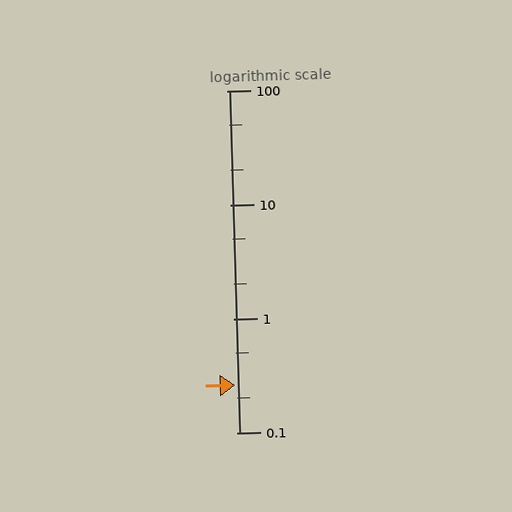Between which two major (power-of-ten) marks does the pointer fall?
The pointer is between 0.1 and 1.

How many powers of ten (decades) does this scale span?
The scale spans 3 decades, from 0.1 to 100.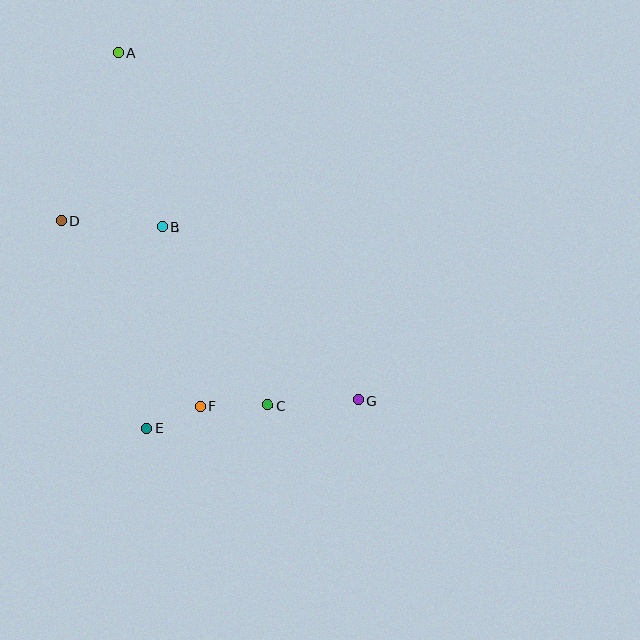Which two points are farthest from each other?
Points A and G are farthest from each other.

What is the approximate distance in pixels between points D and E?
The distance between D and E is approximately 224 pixels.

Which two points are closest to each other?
Points E and F are closest to each other.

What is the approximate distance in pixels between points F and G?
The distance between F and G is approximately 158 pixels.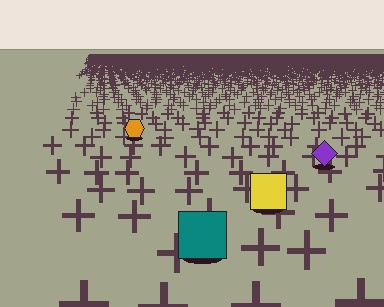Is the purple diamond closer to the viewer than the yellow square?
No. The yellow square is closer — you can tell from the texture gradient: the ground texture is coarser near it.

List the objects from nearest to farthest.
From nearest to farthest: the teal square, the yellow square, the purple diamond, the orange hexagon.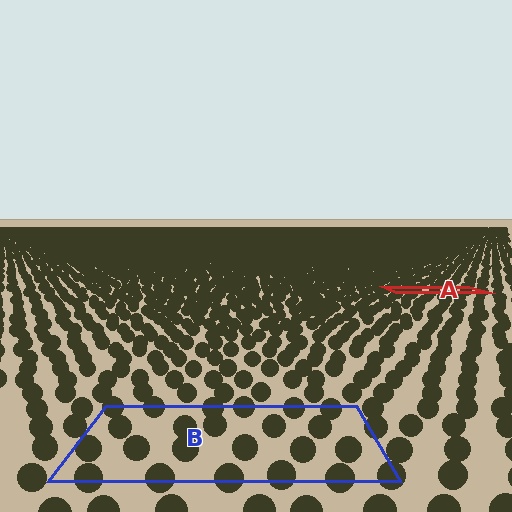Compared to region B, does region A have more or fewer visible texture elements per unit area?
Region A has more texture elements per unit area — they are packed more densely because it is farther away.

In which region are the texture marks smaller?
The texture marks are smaller in region A, because it is farther away.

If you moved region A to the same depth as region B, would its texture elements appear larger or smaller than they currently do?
They would appear larger. At a closer depth, the same texture elements are projected at a bigger on-screen size.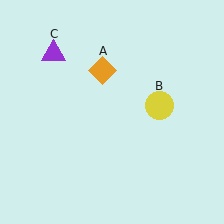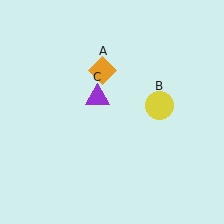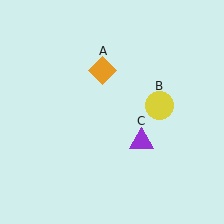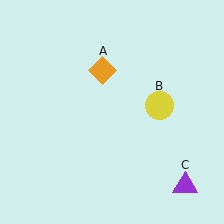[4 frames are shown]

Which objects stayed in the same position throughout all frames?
Orange diamond (object A) and yellow circle (object B) remained stationary.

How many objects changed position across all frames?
1 object changed position: purple triangle (object C).